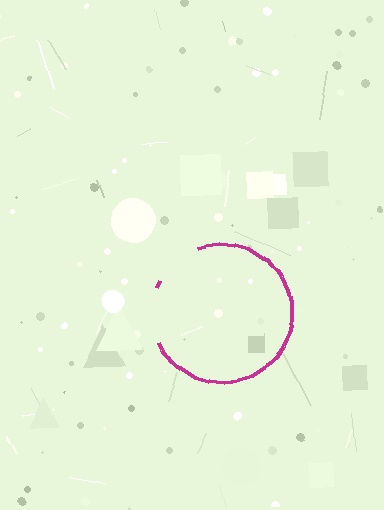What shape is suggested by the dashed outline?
The dashed outline suggests a circle.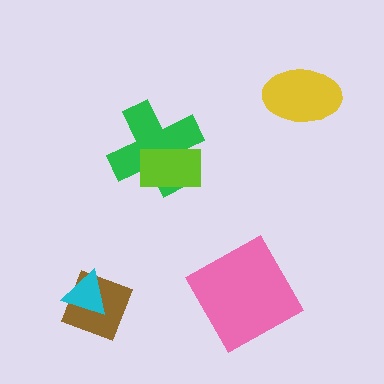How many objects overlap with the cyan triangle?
1 object overlaps with the cyan triangle.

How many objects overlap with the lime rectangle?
1 object overlaps with the lime rectangle.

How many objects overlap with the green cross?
1 object overlaps with the green cross.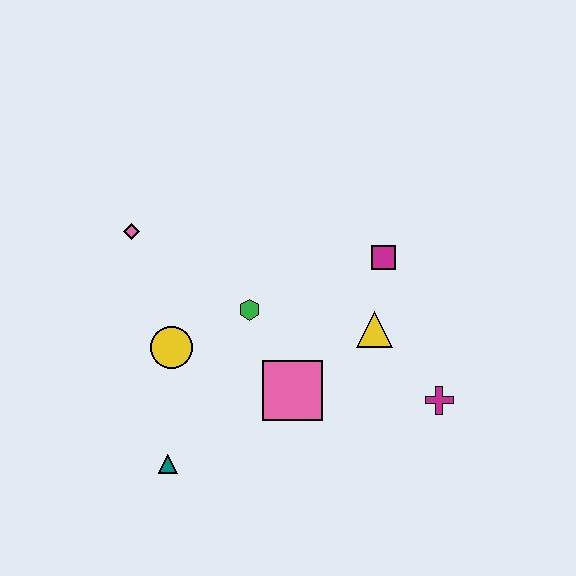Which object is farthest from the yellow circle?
The magenta cross is farthest from the yellow circle.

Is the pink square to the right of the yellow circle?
Yes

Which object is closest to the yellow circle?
The green hexagon is closest to the yellow circle.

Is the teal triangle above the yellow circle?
No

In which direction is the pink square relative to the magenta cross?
The pink square is to the left of the magenta cross.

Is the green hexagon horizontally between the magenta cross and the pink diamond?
Yes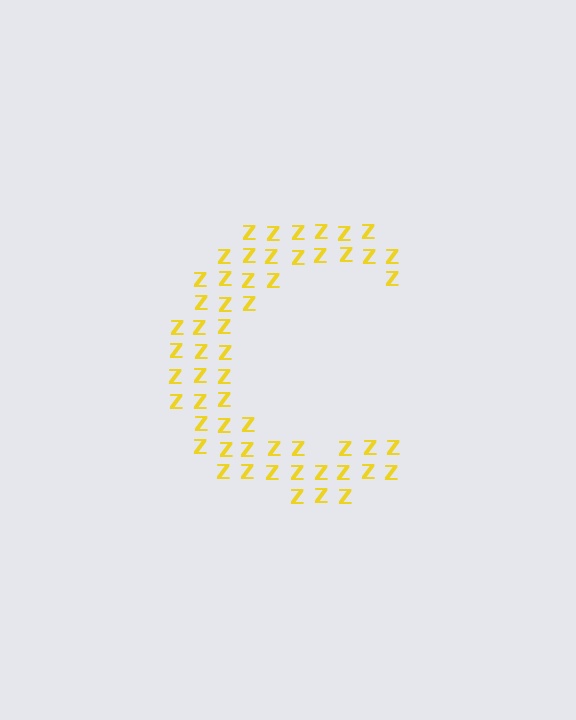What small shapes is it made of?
It is made of small letter Z's.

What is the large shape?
The large shape is the letter C.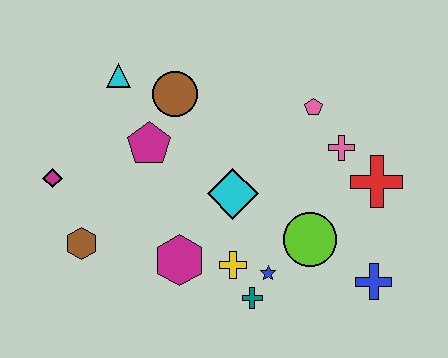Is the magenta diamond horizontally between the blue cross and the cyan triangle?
No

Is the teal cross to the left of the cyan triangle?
No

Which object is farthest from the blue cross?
The magenta diamond is farthest from the blue cross.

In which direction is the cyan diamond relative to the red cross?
The cyan diamond is to the left of the red cross.